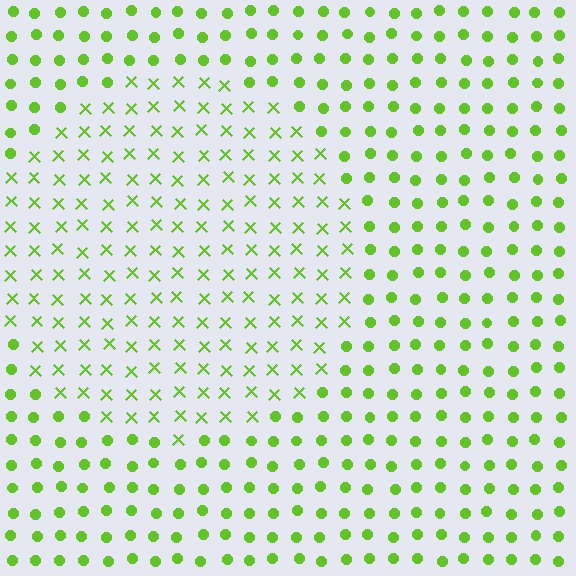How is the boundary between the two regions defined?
The boundary is defined by a change in element shape: X marks inside vs. circles outside. All elements share the same color and spacing.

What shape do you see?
I see a circle.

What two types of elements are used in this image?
The image uses X marks inside the circle region and circles outside it.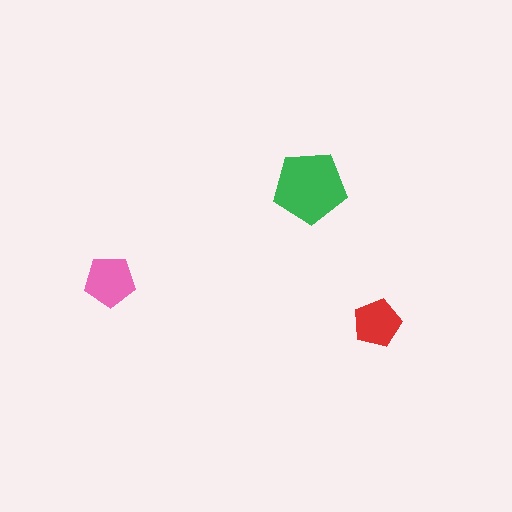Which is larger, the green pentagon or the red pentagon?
The green one.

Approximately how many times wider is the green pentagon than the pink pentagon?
About 1.5 times wider.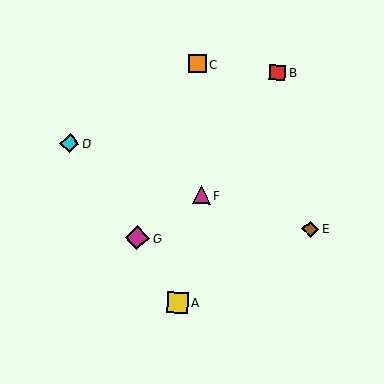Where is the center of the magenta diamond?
The center of the magenta diamond is at (137, 238).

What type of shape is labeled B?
Shape B is a red square.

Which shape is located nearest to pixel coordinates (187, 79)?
The orange square (labeled C) at (197, 64) is nearest to that location.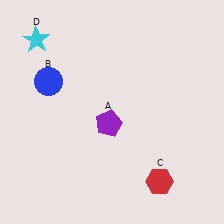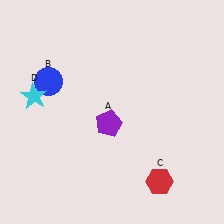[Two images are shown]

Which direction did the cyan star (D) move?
The cyan star (D) moved down.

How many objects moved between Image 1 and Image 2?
1 object moved between the two images.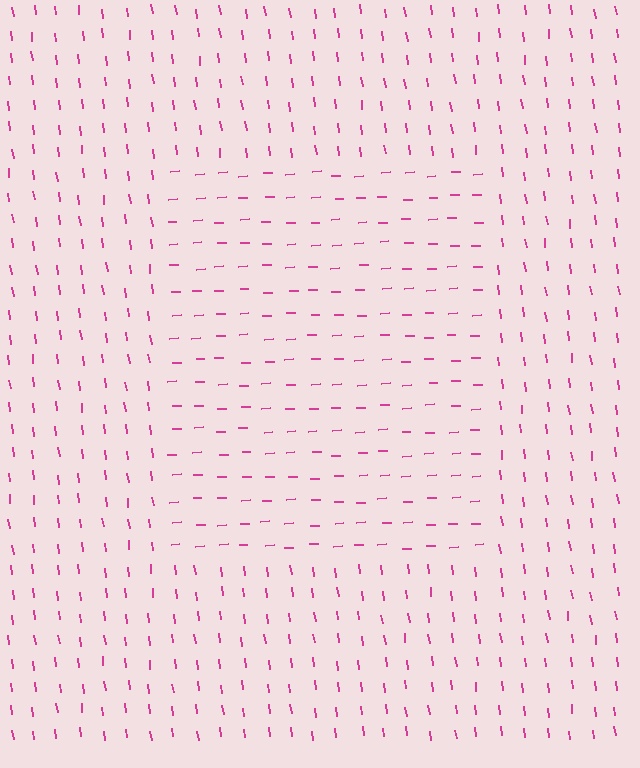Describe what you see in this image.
The image is filled with small magenta line segments. A rectangle region in the image has lines oriented differently from the surrounding lines, creating a visible texture boundary.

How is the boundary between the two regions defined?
The boundary is defined purely by a change in line orientation (approximately 85 degrees difference). All lines are the same color and thickness.